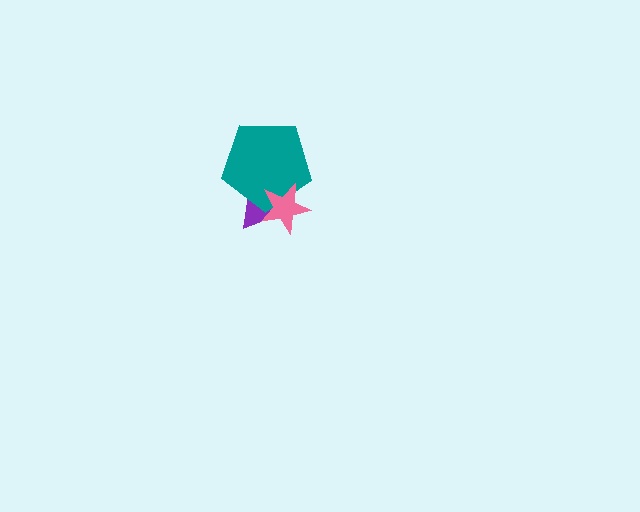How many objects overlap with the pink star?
2 objects overlap with the pink star.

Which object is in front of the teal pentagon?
The pink star is in front of the teal pentagon.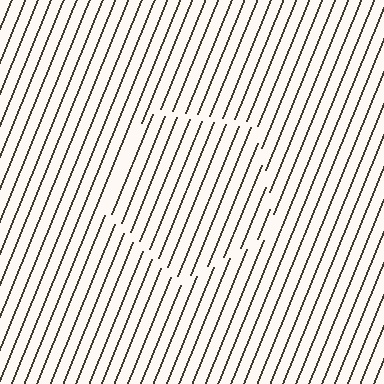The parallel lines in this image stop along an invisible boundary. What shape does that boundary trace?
An illusory pentagon. The interior of the shape contains the same grating, shifted by half a period — the contour is defined by the phase discontinuity where line-ends from the inner and outer gratings abut.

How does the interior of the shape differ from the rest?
The interior of the shape contains the same grating, shifted by half a period — the contour is defined by the phase discontinuity where line-ends from the inner and outer gratings abut.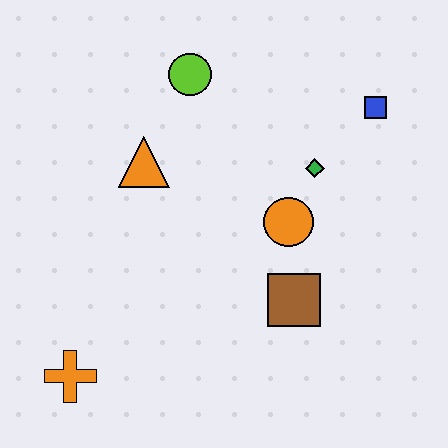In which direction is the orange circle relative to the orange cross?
The orange circle is to the right of the orange cross.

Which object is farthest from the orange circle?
The orange cross is farthest from the orange circle.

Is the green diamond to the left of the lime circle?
No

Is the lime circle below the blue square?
No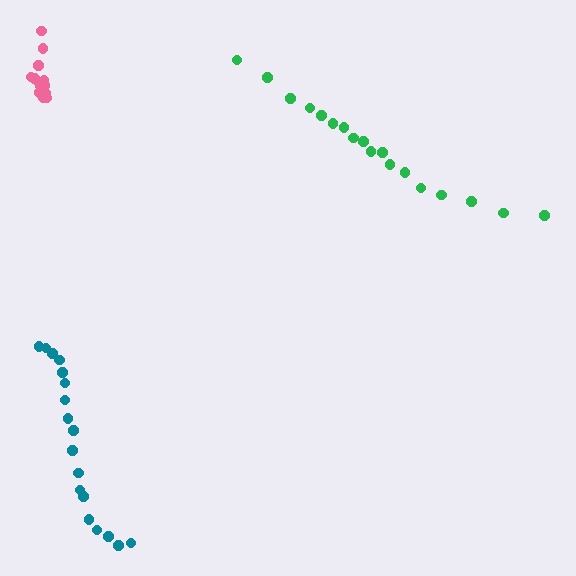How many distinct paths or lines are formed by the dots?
There are 3 distinct paths.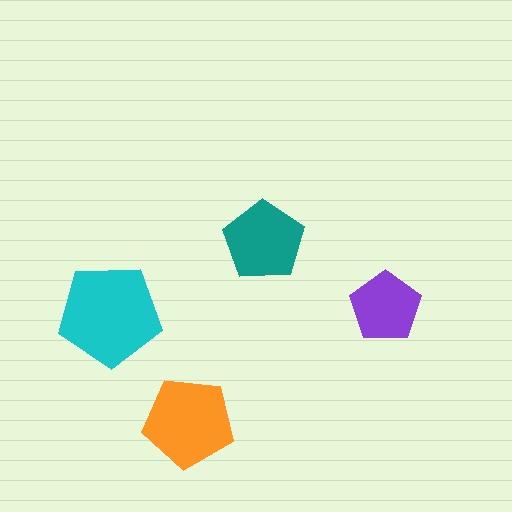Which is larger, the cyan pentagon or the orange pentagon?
The cyan one.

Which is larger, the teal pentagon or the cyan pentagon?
The cyan one.